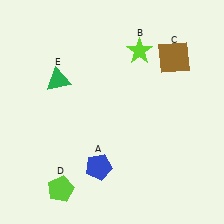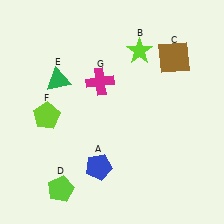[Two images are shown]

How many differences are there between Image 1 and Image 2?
There are 2 differences between the two images.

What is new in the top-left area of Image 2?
A magenta cross (G) was added in the top-left area of Image 2.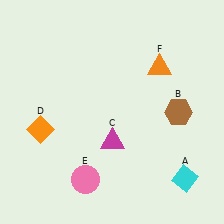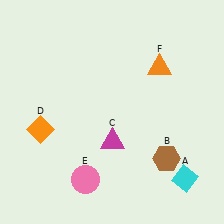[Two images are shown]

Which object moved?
The brown hexagon (B) moved down.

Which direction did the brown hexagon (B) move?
The brown hexagon (B) moved down.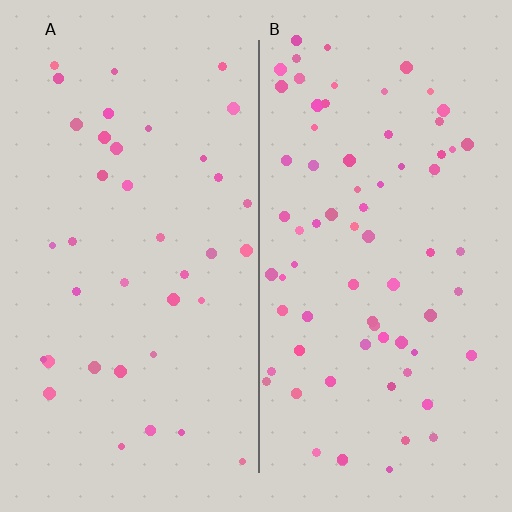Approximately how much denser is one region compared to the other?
Approximately 1.9× — region B over region A.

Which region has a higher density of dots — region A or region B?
B (the right).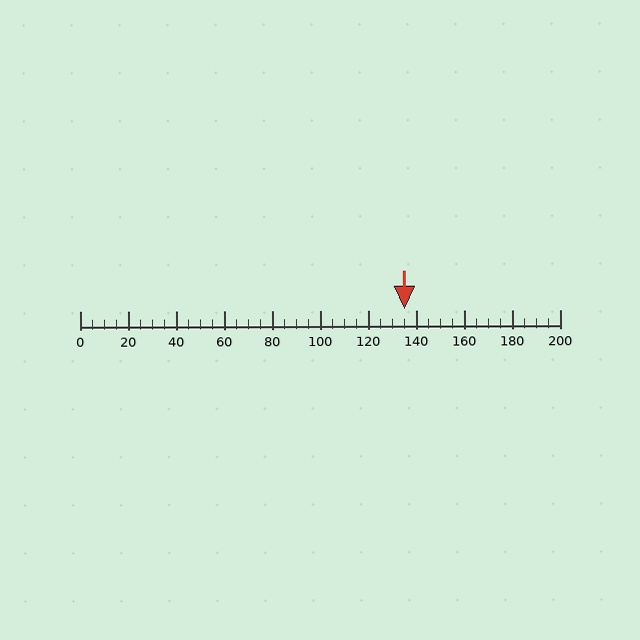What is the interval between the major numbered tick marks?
The major tick marks are spaced 20 units apart.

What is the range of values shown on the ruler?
The ruler shows values from 0 to 200.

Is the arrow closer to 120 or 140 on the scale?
The arrow is closer to 140.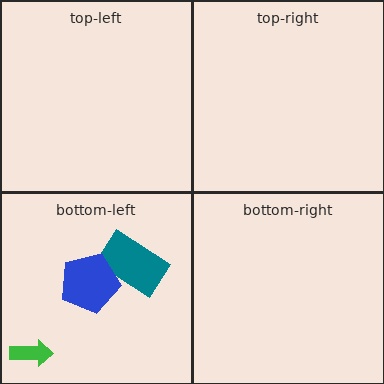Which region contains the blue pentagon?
The bottom-left region.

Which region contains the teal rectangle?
The bottom-left region.